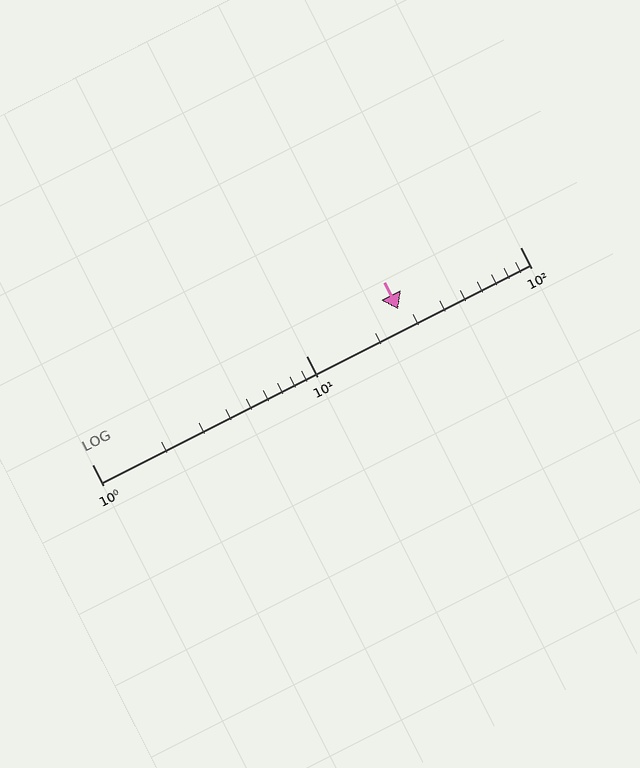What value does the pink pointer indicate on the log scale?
The pointer indicates approximately 27.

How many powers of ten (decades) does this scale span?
The scale spans 2 decades, from 1 to 100.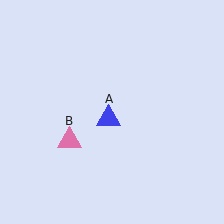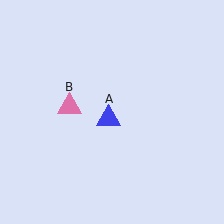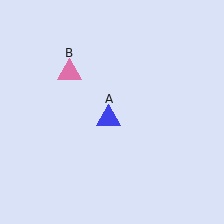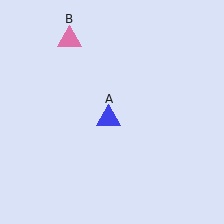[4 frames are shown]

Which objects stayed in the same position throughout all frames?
Blue triangle (object A) remained stationary.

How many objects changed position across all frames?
1 object changed position: pink triangle (object B).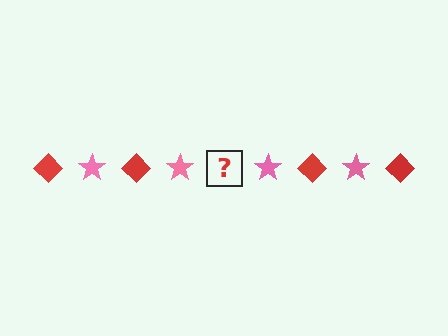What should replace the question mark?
The question mark should be replaced with a red diamond.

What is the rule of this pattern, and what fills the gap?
The rule is that the pattern alternates between red diamond and pink star. The gap should be filled with a red diamond.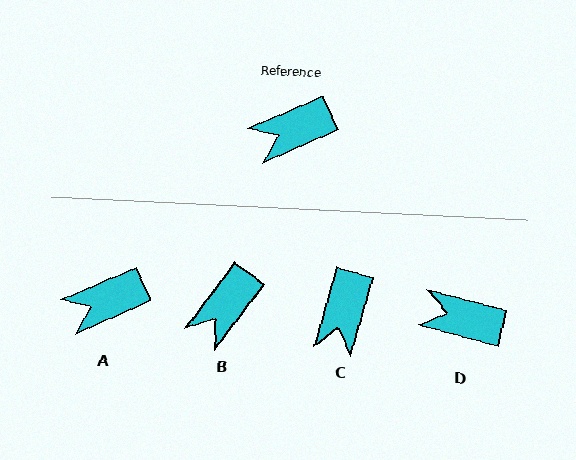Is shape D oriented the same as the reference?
No, it is off by about 39 degrees.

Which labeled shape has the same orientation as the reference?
A.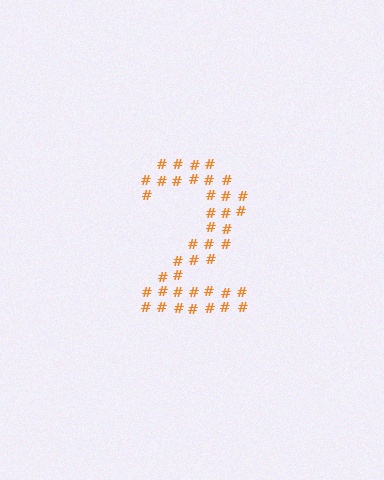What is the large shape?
The large shape is the digit 2.